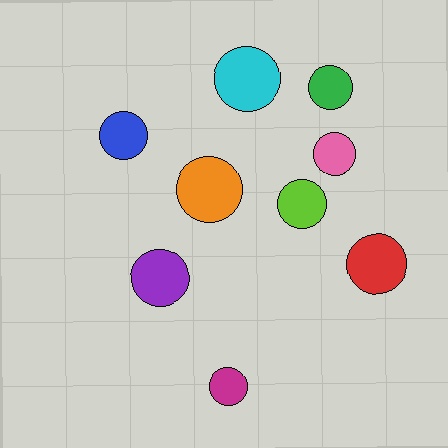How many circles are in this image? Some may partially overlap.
There are 9 circles.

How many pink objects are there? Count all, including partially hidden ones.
There is 1 pink object.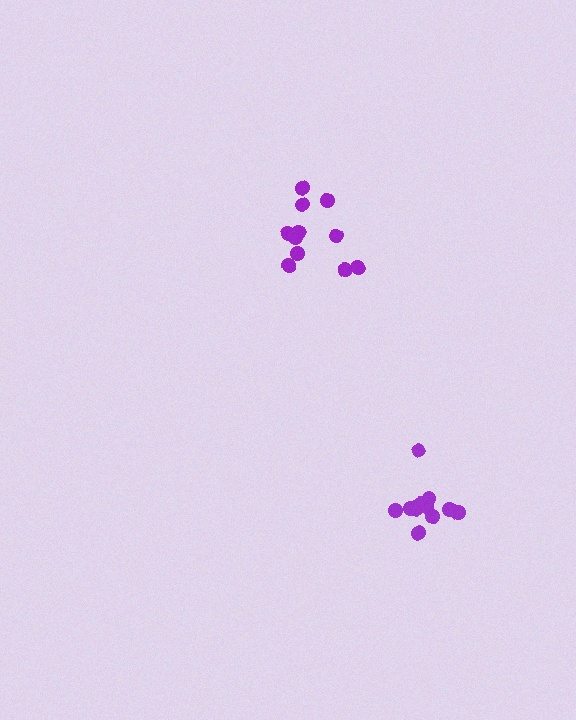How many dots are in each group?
Group 1: 11 dots, Group 2: 12 dots (23 total).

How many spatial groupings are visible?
There are 2 spatial groupings.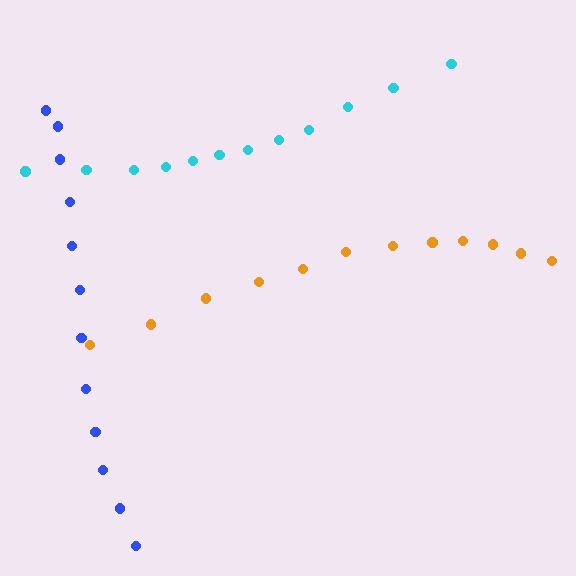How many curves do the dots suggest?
There are 3 distinct paths.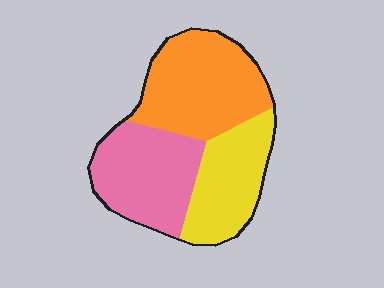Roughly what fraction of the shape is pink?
Pink takes up about one third (1/3) of the shape.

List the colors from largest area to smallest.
From largest to smallest: orange, pink, yellow.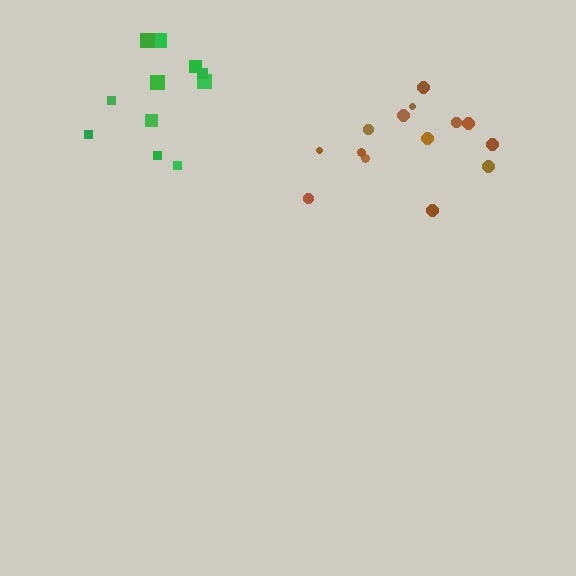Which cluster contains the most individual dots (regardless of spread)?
Brown (14).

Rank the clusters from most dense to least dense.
green, brown.